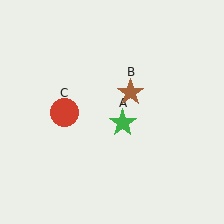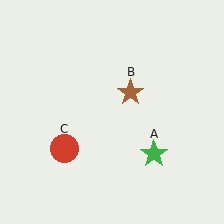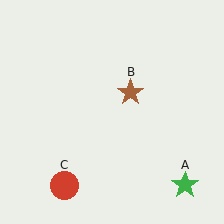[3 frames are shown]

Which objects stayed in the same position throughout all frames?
Brown star (object B) remained stationary.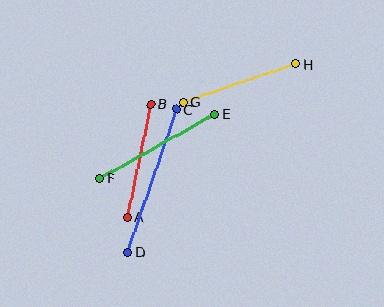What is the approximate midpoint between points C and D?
The midpoint is at approximately (152, 181) pixels.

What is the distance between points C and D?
The distance is approximately 151 pixels.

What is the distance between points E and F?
The distance is approximately 132 pixels.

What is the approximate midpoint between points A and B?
The midpoint is at approximately (139, 161) pixels.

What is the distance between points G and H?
The distance is approximately 119 pixels.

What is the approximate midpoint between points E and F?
The midpoint is at approximately (158, 146) pixels.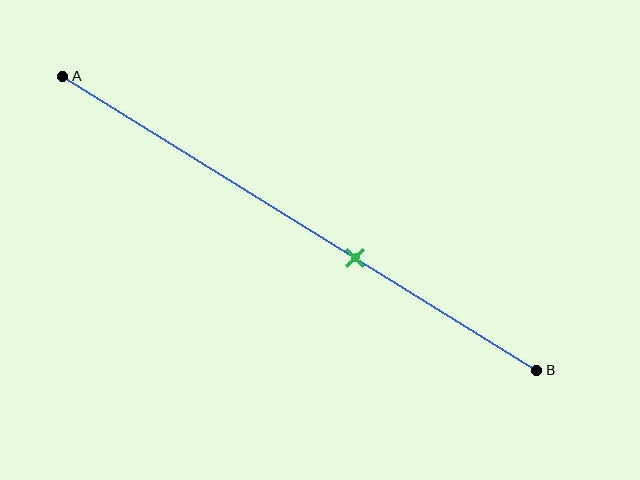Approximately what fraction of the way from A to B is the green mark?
The green mark is approximately 60% of the way from A to B.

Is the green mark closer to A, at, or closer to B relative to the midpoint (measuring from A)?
The green mark is closer to point B than the midpoint of segment AB.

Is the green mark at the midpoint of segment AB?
No, the mark is at about 60% from A, not at the 50% midpoint.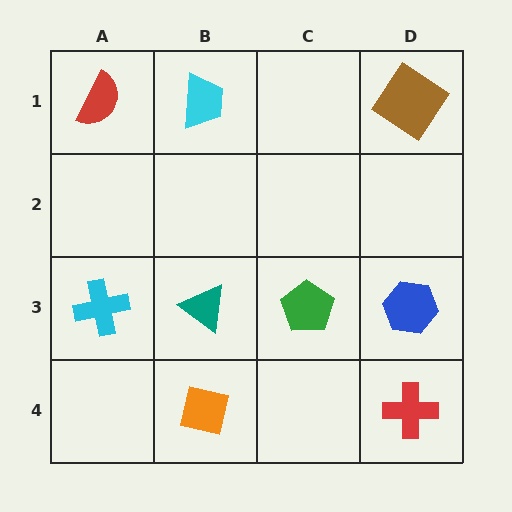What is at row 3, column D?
A blue hexagon.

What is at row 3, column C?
A green pentagon.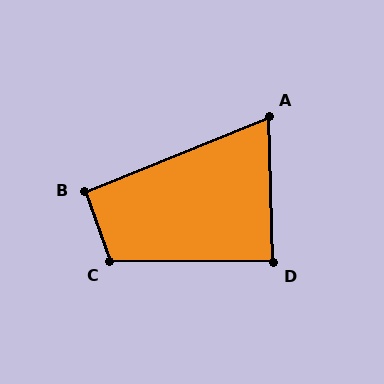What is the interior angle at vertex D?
Approximately 88 degrees (approximately right).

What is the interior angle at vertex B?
Approximately 92 degrees (approximately right).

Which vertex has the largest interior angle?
C, at approximately 110 degrees.